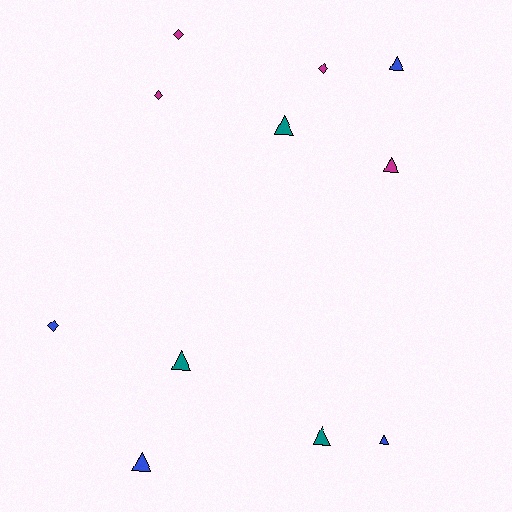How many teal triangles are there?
There are 3 teal triangles.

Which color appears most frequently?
Magenta, with 4 objects.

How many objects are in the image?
There are 11 objects.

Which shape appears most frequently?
Triangle, with 7 objects.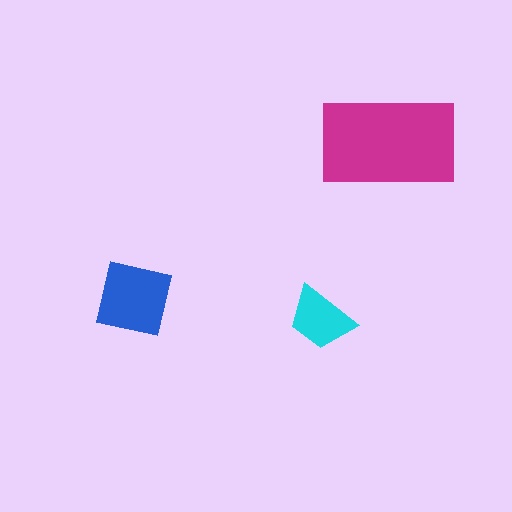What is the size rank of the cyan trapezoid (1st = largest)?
3rd.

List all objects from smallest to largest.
The cyan trapezoid, the blue square, the magenta rectangle.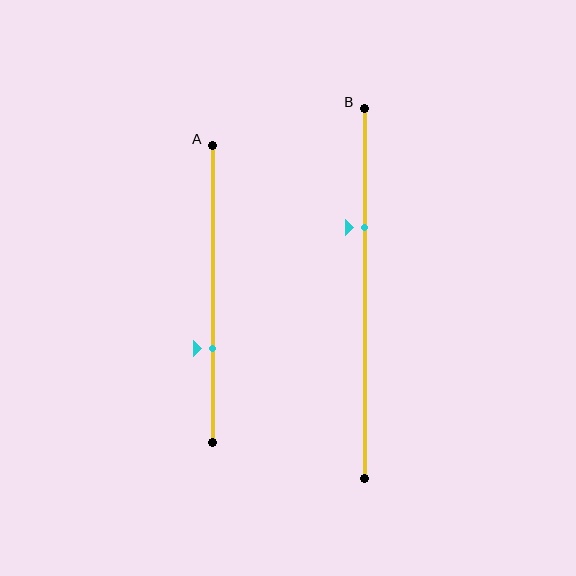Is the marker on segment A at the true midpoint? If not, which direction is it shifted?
No, the marker on segment A is shifted downward by about 18% of the segment length.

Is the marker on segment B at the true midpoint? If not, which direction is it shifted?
No, the marker on segment B is shifted upward by about 18% of the segment length.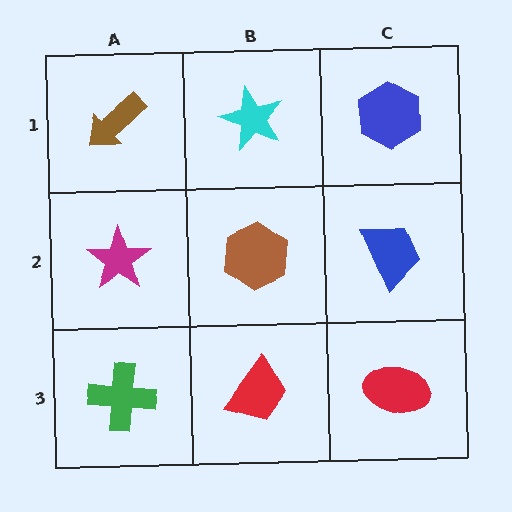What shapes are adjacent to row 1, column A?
A magenta star (row 2, column A), a cyan star (row 1, column B).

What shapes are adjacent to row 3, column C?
A blue trapezoid (row 2, column C), a red trapezoid (row 3, column B).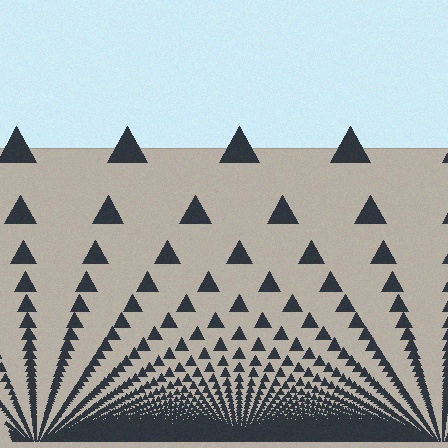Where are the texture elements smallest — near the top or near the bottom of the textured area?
Near the bottom.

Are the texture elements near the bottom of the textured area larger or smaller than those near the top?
Smaller. The gradient is inverted — elements near the bottom are smaller and denser.